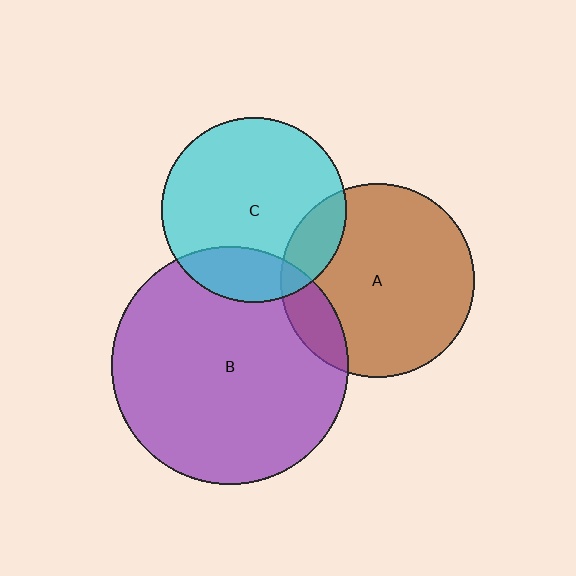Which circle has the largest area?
Circle B (purple).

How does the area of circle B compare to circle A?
Approximately 1.5 times.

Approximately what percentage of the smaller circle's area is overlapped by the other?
Approximately 15%.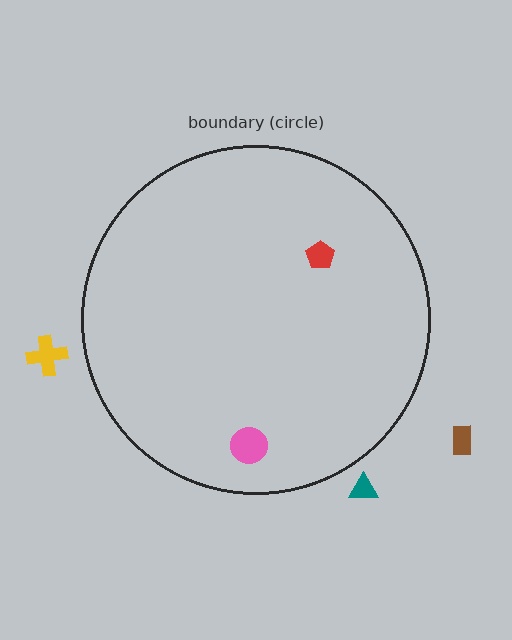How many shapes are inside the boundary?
2 inside, 3 outside.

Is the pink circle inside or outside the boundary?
Inside.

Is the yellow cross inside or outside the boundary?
Outside.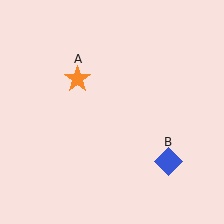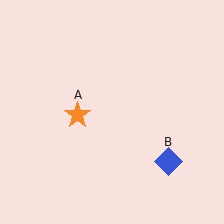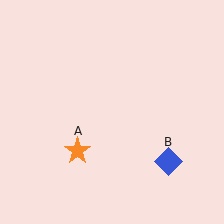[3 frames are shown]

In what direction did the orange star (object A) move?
The orange star (object A) moved down.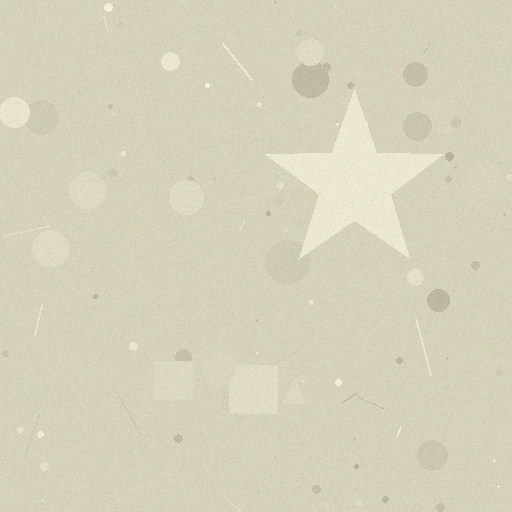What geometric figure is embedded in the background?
A star is embedded in the background.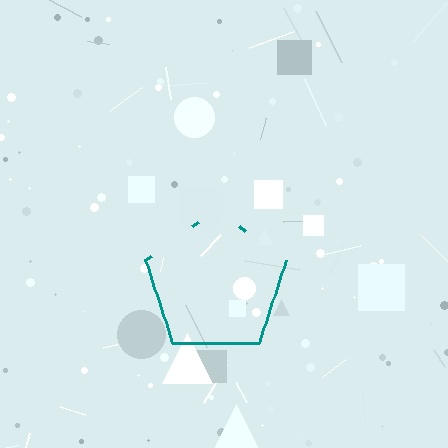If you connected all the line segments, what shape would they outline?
They would outline a pentagon.